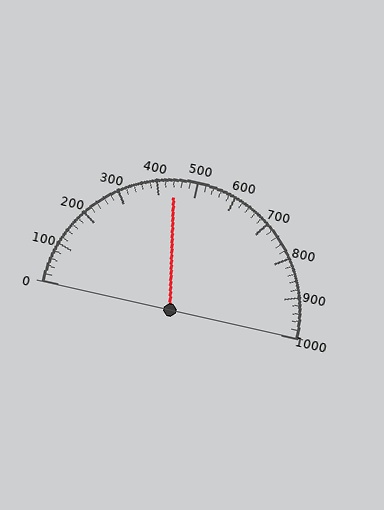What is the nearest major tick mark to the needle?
The nearest major tick mark is 400.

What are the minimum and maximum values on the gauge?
The gauge ranges from 0 to 1000.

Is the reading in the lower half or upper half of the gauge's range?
The reading is in the lower half of the range (0 to 1000).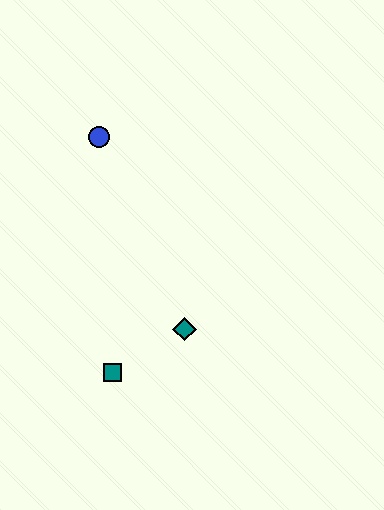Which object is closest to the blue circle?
The teal diamond is closest to the blue circle.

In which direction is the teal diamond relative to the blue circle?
The teal diamond is below the blue circle.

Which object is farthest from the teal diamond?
The blue circle is farthest from the teal diamond.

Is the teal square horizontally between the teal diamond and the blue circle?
Yes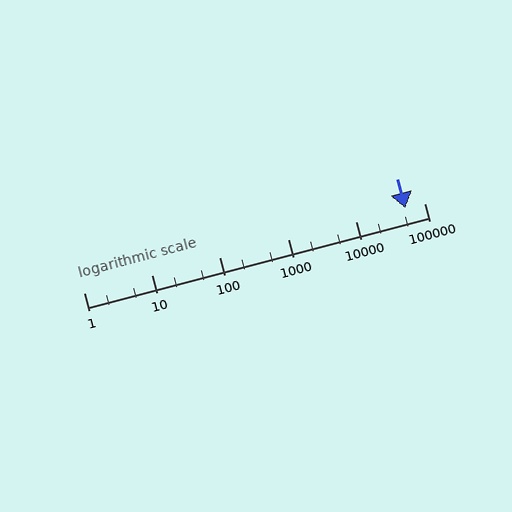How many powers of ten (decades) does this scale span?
The scale spans 5 decades, from 1 to 100000.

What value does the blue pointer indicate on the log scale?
The pointer indicates approximately 53000.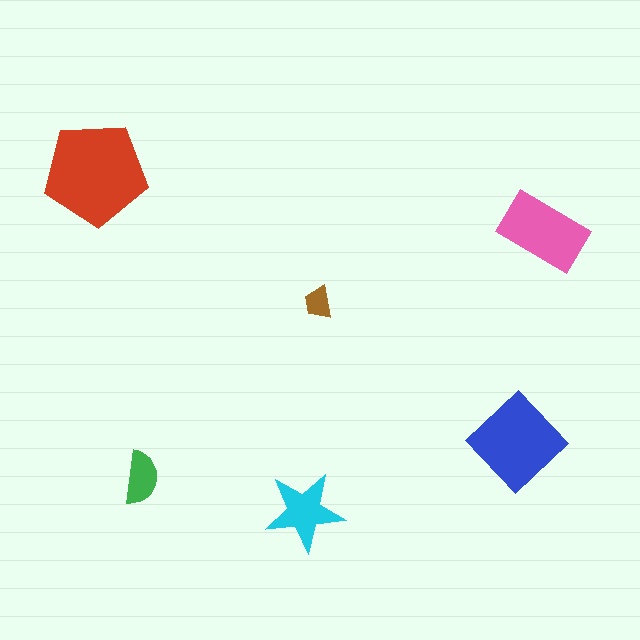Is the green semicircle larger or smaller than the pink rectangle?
Smaller.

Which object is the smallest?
The brown trapezoid.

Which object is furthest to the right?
The pink rectangle is rightmost.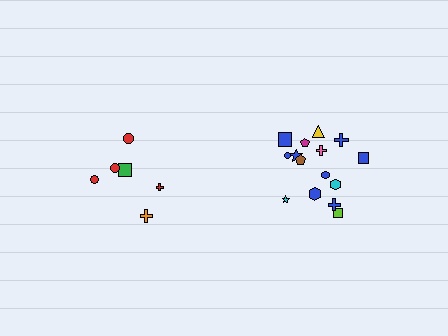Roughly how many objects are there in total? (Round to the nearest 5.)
Roughly 20 objects in total.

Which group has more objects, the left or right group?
The right group.